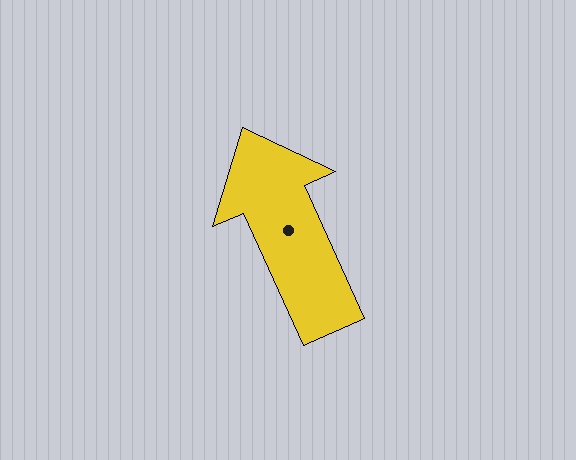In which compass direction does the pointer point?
Northwest.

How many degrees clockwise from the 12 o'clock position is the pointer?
Approximately 336 degrees.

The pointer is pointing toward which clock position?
Roughly 11 o'clock.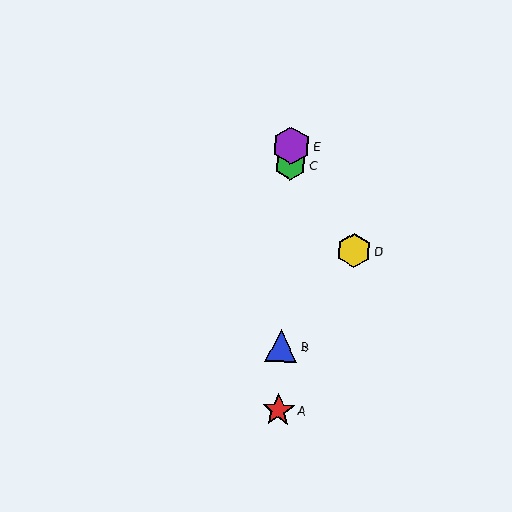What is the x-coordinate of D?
Object D is at x≈354.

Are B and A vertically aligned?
Yes, both are at x≈282.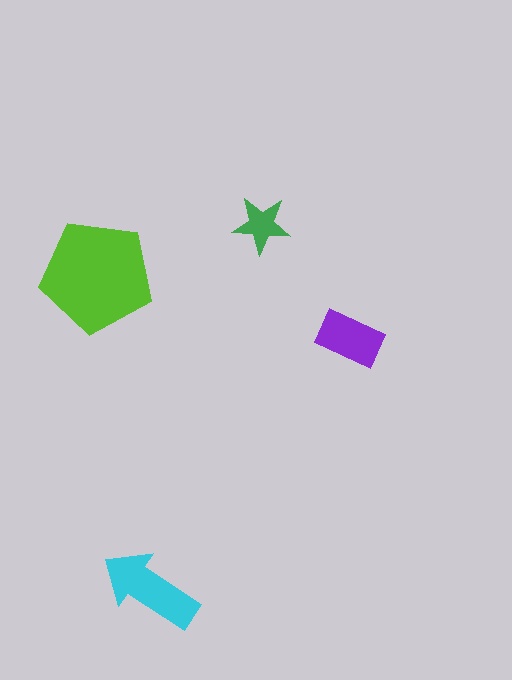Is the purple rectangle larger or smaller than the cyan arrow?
Smaller.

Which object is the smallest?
The green star.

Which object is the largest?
The lime pentagon.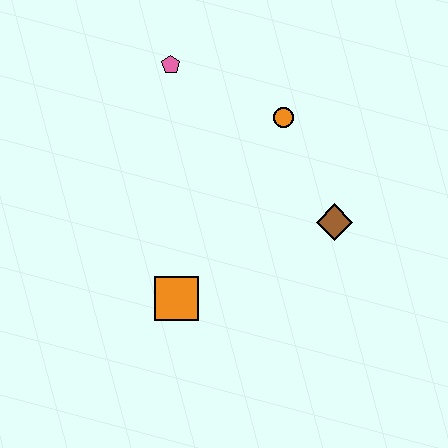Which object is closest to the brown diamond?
The orange circle is closest to the brown diamond.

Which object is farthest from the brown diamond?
The pink pentagon is farthest from the brown diamond.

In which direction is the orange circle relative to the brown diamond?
The orange circle is above the brown diamond.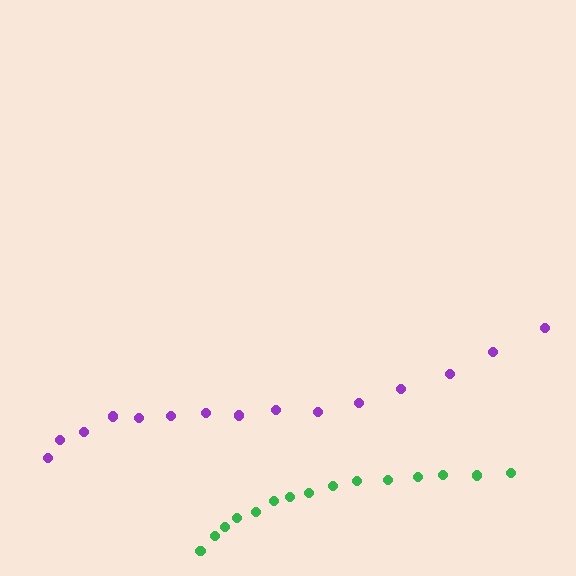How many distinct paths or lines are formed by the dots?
There are 2 distinct paths.